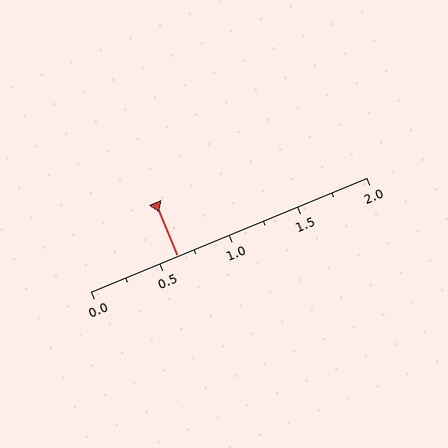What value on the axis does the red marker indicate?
The marker indicates approximately 0.62.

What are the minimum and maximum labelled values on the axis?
The axis runs from 0.0 to 2.0.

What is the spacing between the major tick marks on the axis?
The major ticks are spaced 0.5 apart.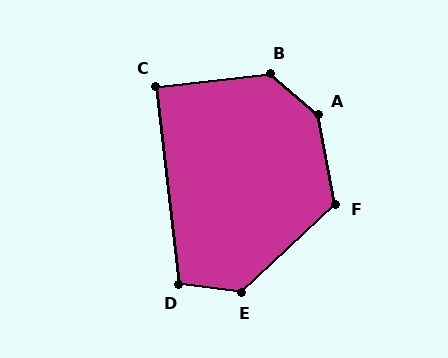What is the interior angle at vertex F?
Approximately 122 degrees (obtuse).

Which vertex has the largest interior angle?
A, at approximately 140 degrees.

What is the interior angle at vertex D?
Approximately 104 degrees (obtuse).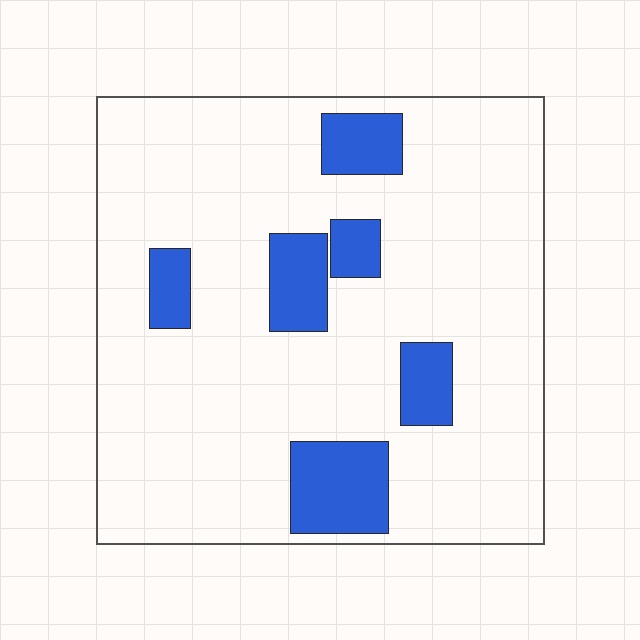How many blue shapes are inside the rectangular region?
6.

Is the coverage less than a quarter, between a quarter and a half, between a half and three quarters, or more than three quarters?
Less than a quarter.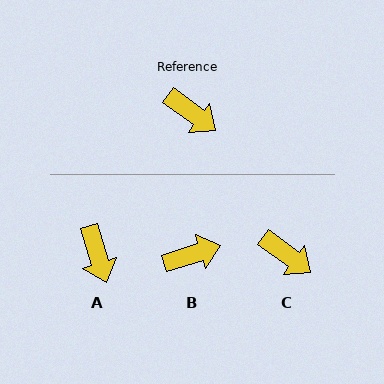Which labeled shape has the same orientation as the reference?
C.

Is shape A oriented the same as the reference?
No, it is off by about 36 degrees.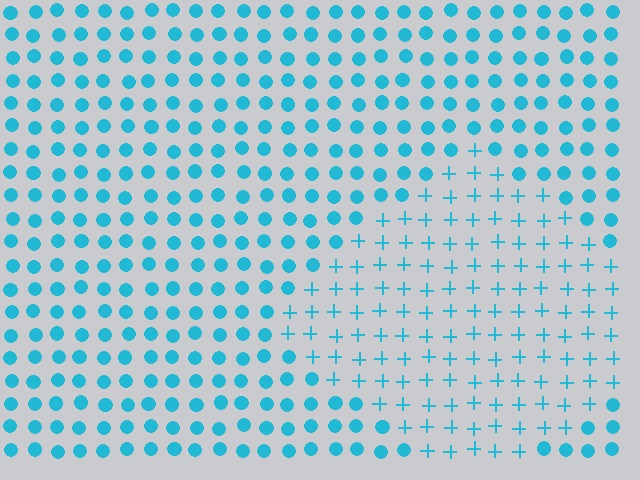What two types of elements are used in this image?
The image uses plus signs inside the diamond region and circles outside it.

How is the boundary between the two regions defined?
The boundary is defined by a change in element shape: plus signs inside vs. circles outside. All elements share the same color and spacing.